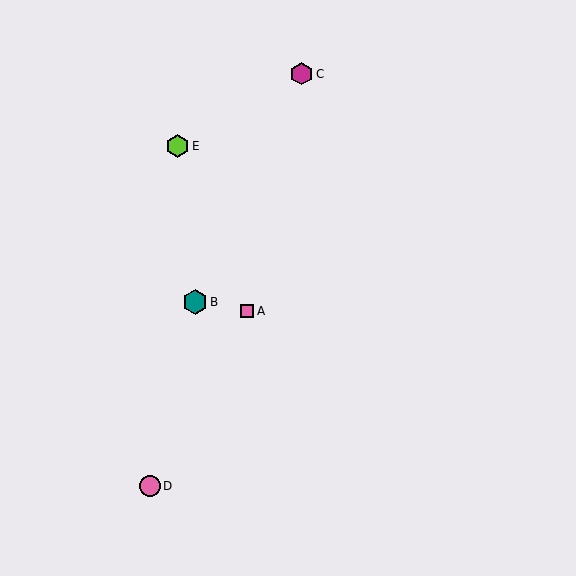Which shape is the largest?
The teal hexagon (labeled B) is the largest.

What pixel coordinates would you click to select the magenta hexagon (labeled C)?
Click at (302, 74) to select the magenta hexagon C.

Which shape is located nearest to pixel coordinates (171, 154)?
The lime hexagon (labeled E) at (177, 146) is nearest to that location.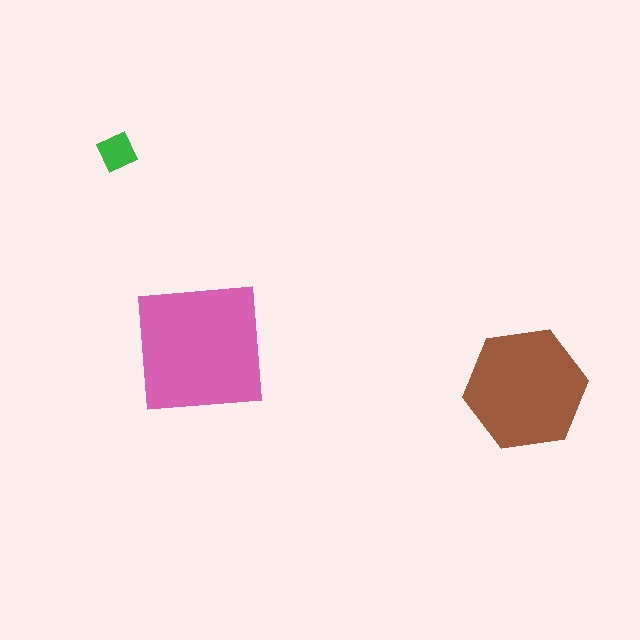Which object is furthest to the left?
The green diamond is leftmost.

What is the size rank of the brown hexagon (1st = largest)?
2nd.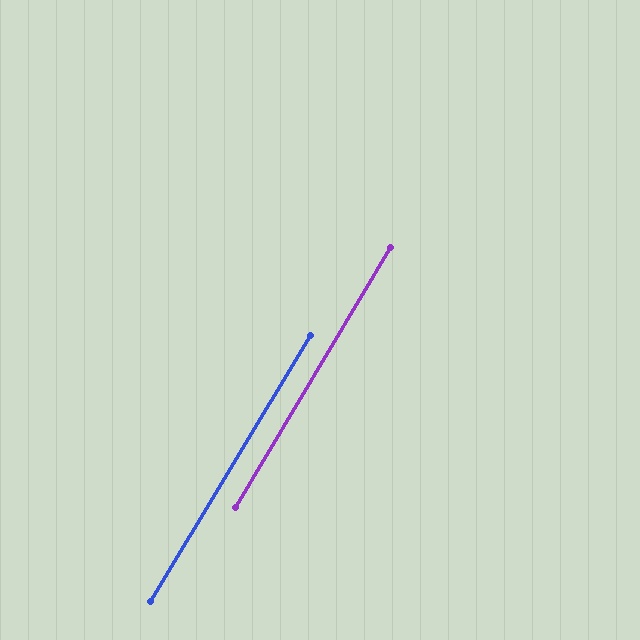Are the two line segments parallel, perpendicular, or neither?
Parallel — their directions differ by only 0.3°.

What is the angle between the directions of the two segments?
Approximately 0 degrees.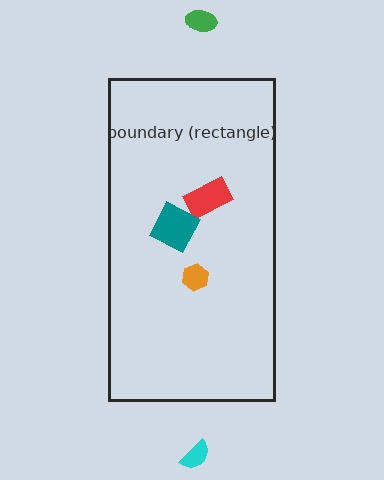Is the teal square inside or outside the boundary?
Inside.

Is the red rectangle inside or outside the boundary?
Inside.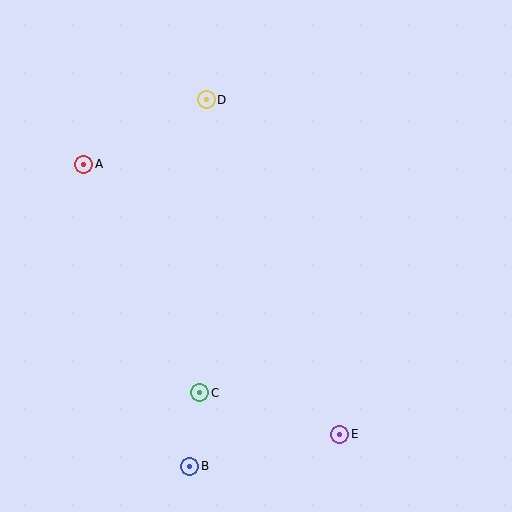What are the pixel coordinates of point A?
Point A is at (84, 164).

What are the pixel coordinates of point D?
Point D is at (206, 100).